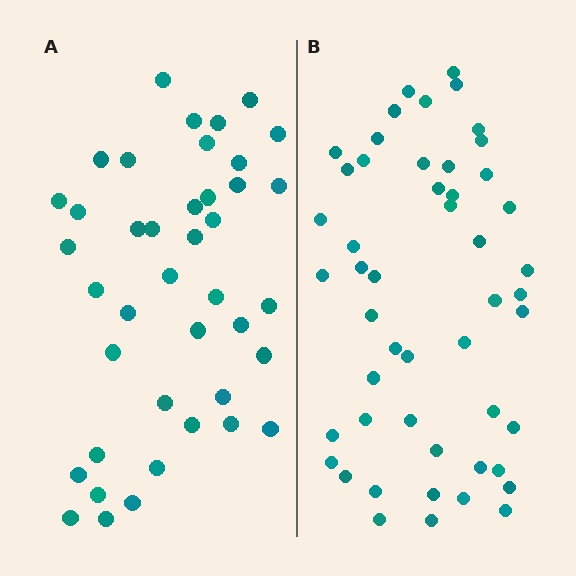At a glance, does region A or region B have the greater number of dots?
Region B (the right region) has more dots.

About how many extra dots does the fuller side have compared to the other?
Region B has roughly 8 or so more dots than region A.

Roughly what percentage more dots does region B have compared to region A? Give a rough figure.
About 20% more.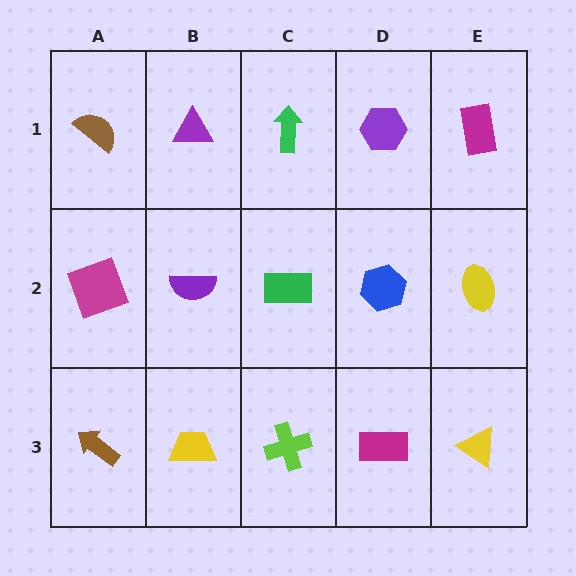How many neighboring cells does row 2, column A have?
3.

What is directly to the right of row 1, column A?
A purple triangle.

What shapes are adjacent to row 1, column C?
A green rectangle (row 2, column C), a purple triangle (row 1, column B), a purple hexagon (row 1, column D).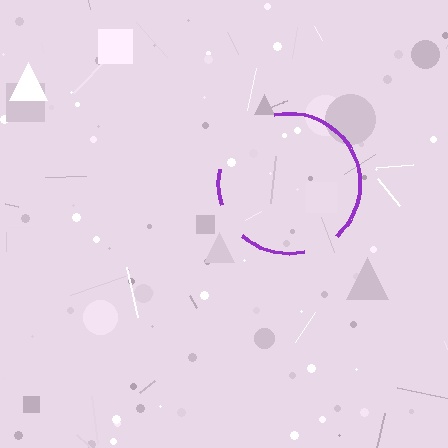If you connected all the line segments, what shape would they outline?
They would outline a circle.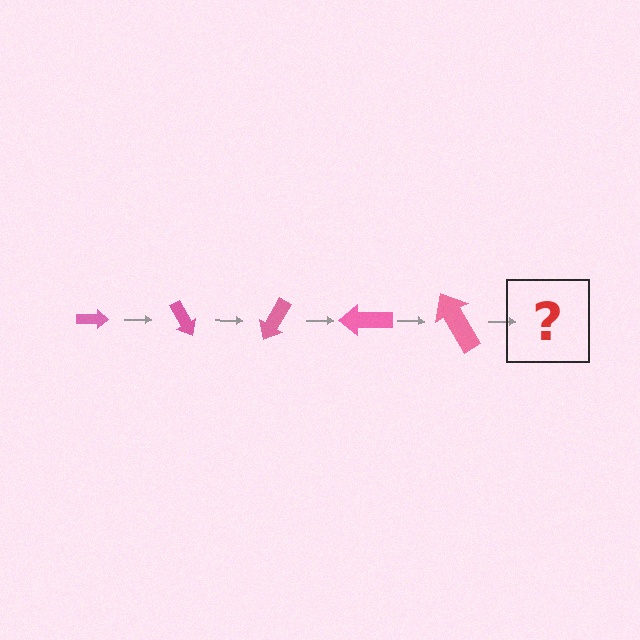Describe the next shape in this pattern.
It should be an arrow, larger than the previous one and rotated 300 degrees from the start.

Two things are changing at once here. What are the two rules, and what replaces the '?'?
The two rules are that the arrow grows larger each step and it rotates 60 degrees each step. The '?' should be an arrow, larger than the previous one and rotated 300 degrees from the start.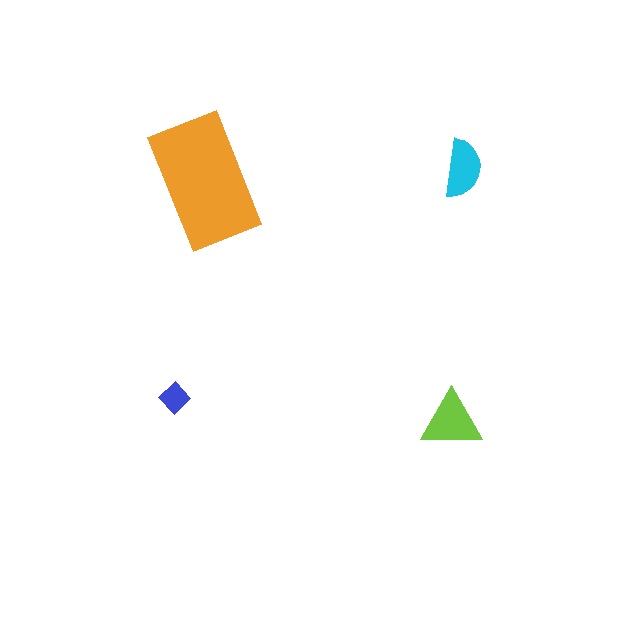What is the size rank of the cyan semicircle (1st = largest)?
3rd.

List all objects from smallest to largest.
The blue diamond, the cyan semicircle, the lime triangle, the orange rectangle.